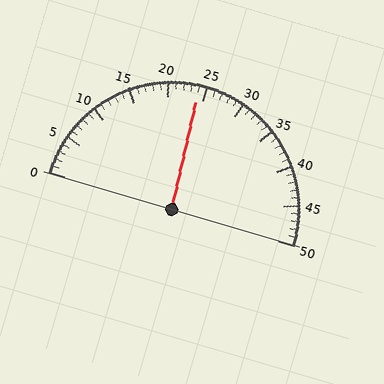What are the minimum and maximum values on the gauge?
The gauge ranges from 0 to 50.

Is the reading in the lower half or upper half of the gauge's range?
The reading is in the lower half of the range (0 to 50).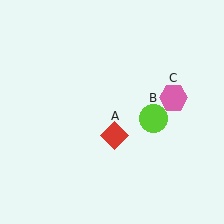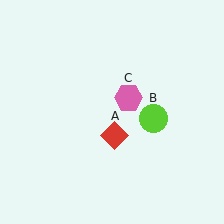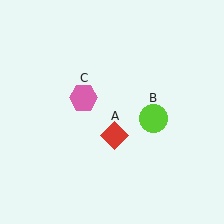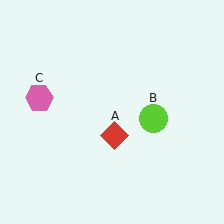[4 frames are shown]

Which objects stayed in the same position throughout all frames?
Red diamond (object A) and lime circle (object B) remained stationary.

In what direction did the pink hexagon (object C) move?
The pink hexagon (object C) moved left.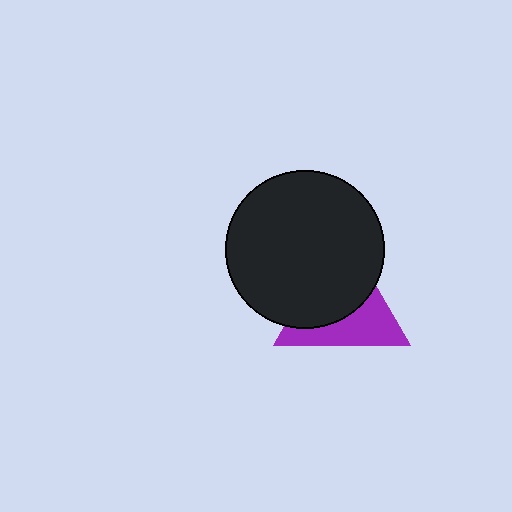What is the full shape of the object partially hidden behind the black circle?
The partially hidden object is a purple triangle.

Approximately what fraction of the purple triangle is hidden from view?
Roughly 57% of the purple triangle is hidden behind the black circle.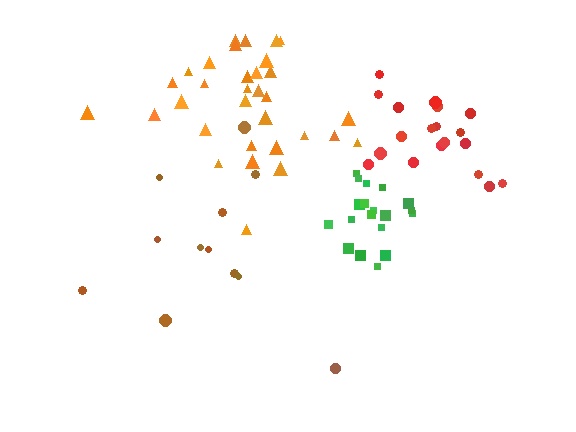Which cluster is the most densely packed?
Green.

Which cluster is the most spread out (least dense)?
Brown.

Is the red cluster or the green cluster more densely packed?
Green.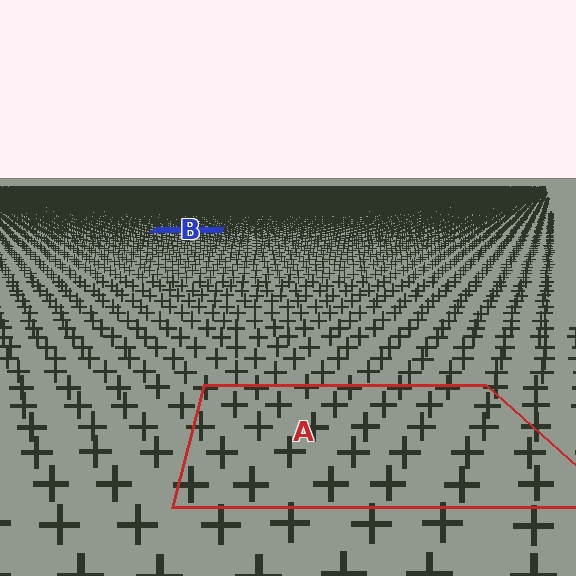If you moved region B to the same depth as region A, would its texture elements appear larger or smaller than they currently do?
They would appear larger. At a closer depth, the same texture elements are projected at a bigger on-screen size.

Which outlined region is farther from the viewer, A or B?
Region B is farther from the viewer — the texture elements inside it appear smaller and more densely packed.